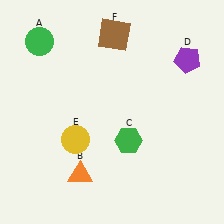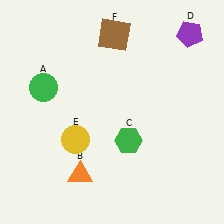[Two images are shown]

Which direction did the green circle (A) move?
The green circle (A) moved down.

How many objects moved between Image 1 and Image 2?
2 objects moved between the two images.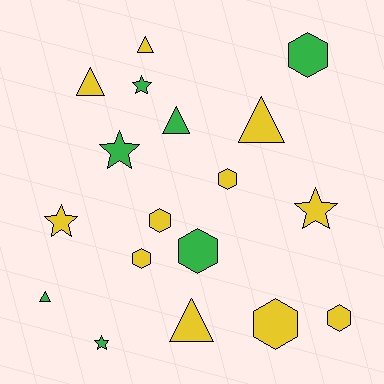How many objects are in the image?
There are 18 objects.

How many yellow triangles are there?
There are 4 yellow triangles.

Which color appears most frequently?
Yellow, with 11 objects.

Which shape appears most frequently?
Hexagon, with 7 objects.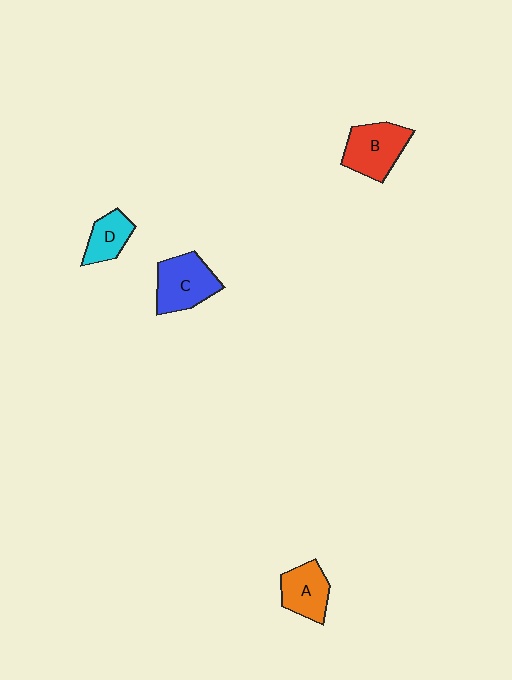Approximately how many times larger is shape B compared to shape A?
Approximately 1.3 times.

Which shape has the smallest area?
Shape D (cyan).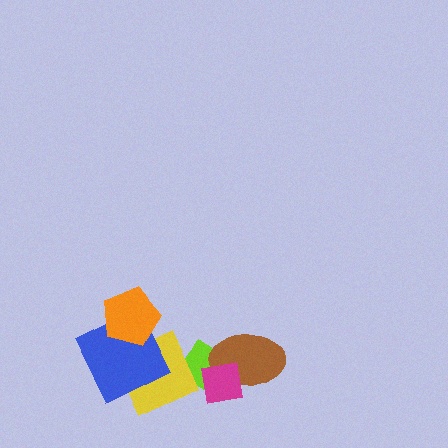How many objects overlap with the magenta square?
2 objects overlap with the magenta square.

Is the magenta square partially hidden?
No, no other shape covers it.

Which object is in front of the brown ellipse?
The magenta square is in front of the brown ellipse.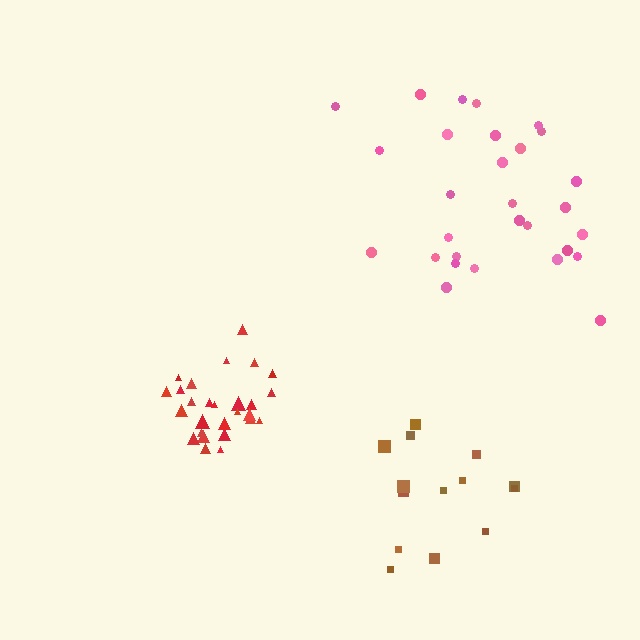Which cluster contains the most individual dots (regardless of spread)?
Pink (29).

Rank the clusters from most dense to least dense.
red, pink, brown.